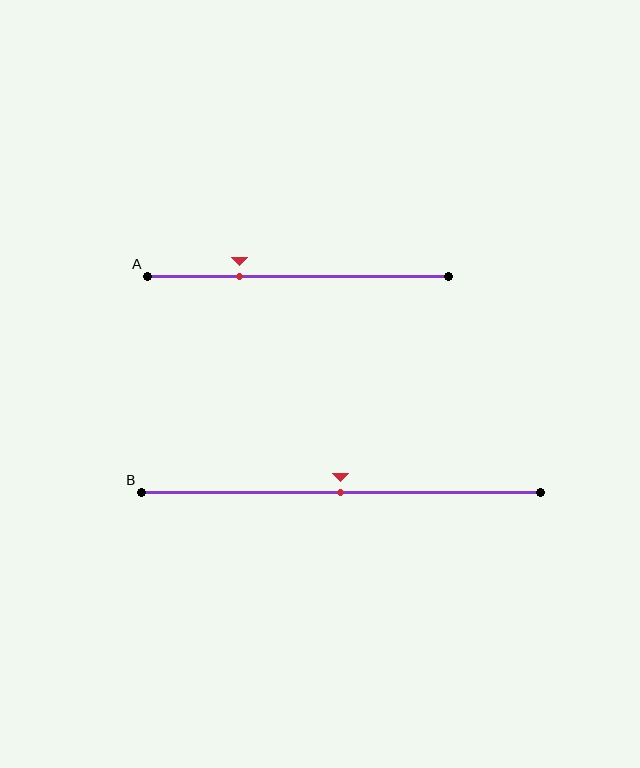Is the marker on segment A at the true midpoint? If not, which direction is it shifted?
No, the marker on segment A is shifted to the left by about 19% of the segment length.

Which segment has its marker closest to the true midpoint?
Segment B has its marker closest to the true midpoint.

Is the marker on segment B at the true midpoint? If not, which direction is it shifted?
Yes, the marker on segment B is at the true midpoint.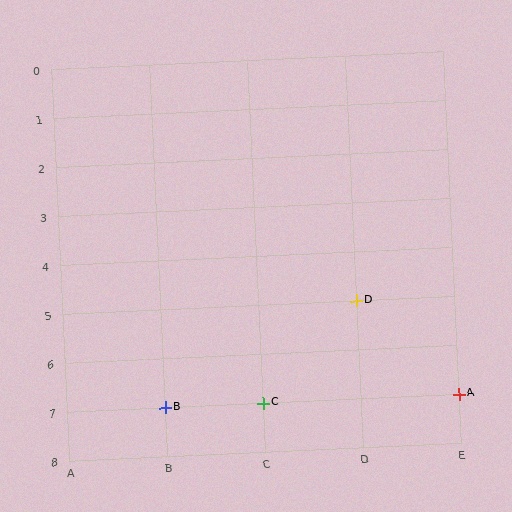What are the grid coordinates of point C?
Point C is at grid coordinates (C, 7).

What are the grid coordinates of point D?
Point D is at grid coordinates (D, 5).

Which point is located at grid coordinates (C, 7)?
Point C is at (C, 7).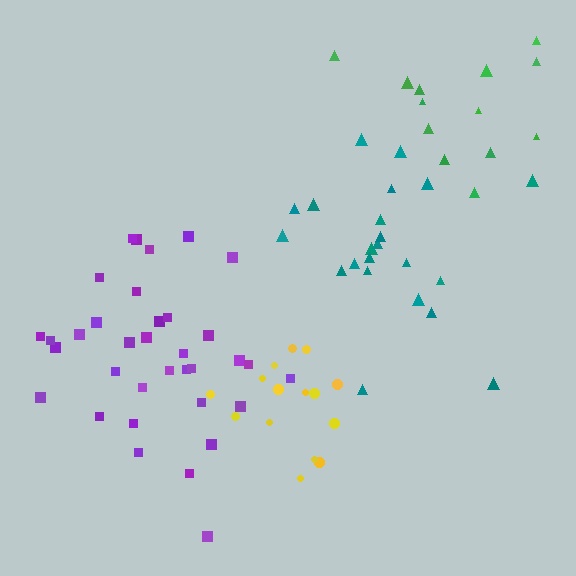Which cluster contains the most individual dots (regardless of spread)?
Purple (35).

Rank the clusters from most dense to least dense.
yellow, purple, teal, green.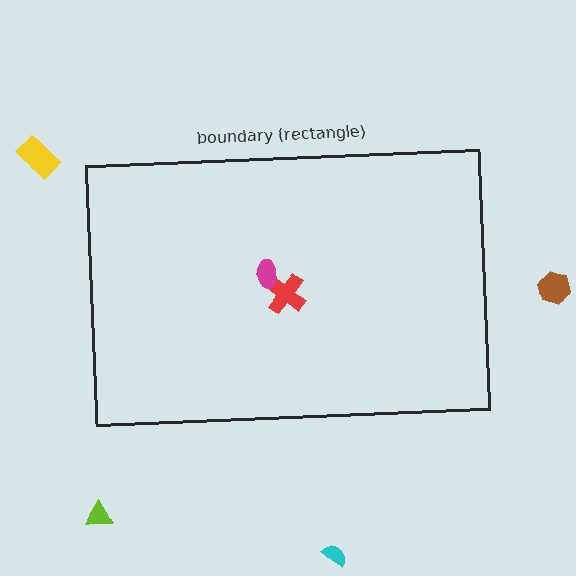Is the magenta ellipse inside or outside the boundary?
Inside.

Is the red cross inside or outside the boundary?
Inside.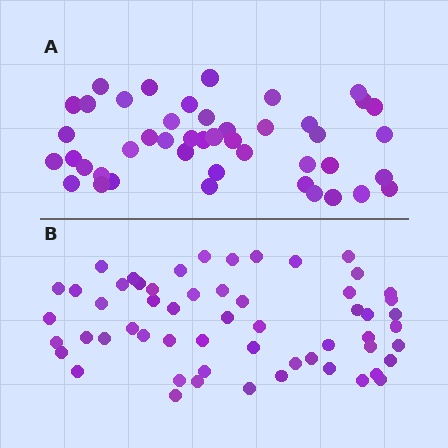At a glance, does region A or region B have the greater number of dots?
Region B (the bottom region) has more dots.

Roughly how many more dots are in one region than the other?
Region B has roughly 12 or so more dots than region A.